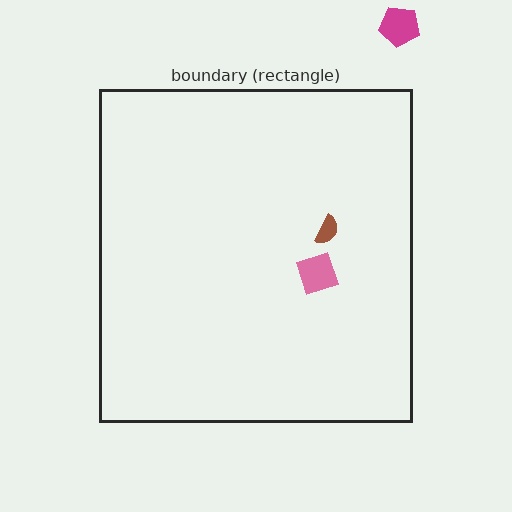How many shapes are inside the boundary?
2 inside, 1 outside.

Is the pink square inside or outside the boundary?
Inside.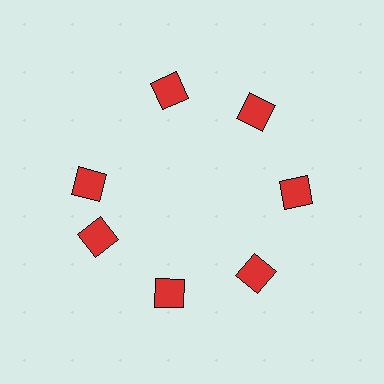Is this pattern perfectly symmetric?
No. The 7 red diamonds are arranged in a ring, but one element near the 10 o'clock position is rotated out of alignment along the ring, breaking the 7-fold rotational symmetry.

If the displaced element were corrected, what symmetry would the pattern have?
It would have 7-fold rotational symmetry — the pattern would map onto itself every 51 degrees.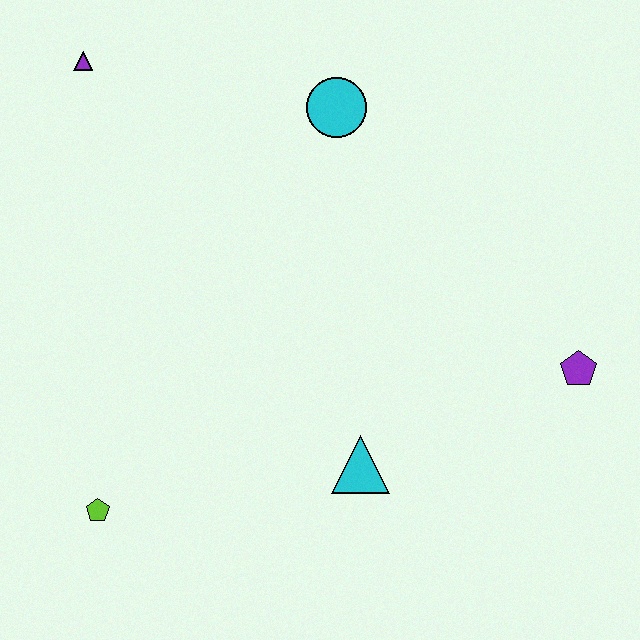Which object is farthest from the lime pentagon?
The purple pentagon is farthest from the lime pentagon.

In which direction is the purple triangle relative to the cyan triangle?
The purple triangle is above the cyan triangle.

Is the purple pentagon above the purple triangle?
No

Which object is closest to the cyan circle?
The purple triangle is closest to the cyan circle.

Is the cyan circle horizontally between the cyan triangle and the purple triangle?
Yes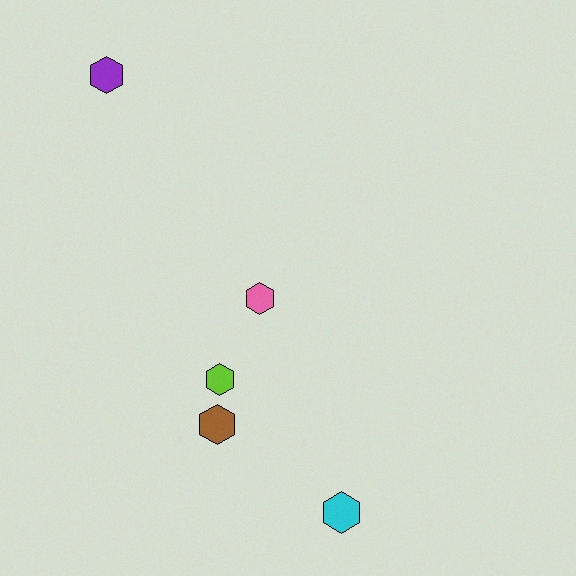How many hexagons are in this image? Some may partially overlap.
There are 5 hexagons.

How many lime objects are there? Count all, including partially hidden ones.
There is 1 lime object.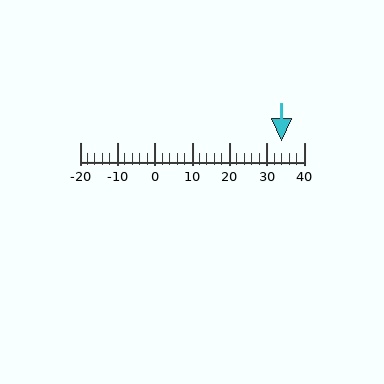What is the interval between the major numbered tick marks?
The major tick marks are spaced 10 units apart.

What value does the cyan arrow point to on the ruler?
The cyan arrow points to approximately 34.